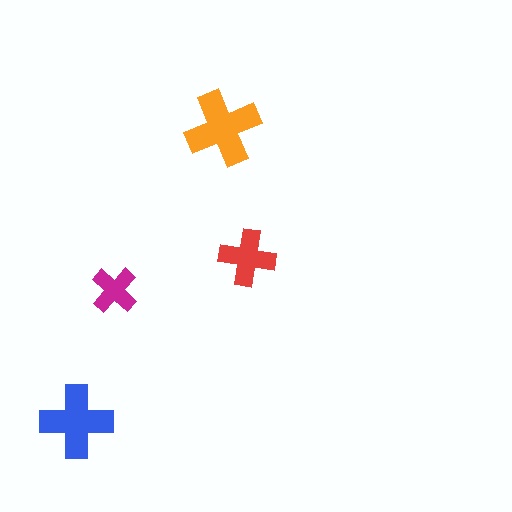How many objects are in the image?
There are 4 objects in the image.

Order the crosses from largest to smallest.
the orange one, the blue one, the red one, the magenta one.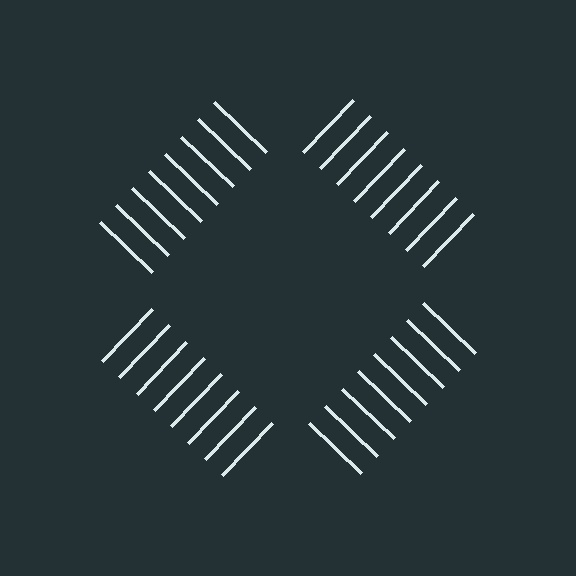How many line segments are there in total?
32 — 8 along each of the 4 edges.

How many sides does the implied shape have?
4 sides — the line-ends trace a square.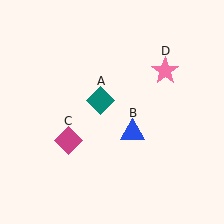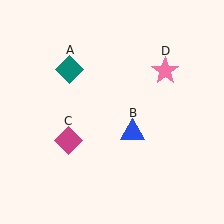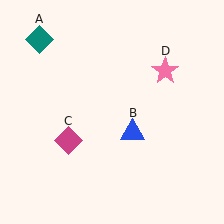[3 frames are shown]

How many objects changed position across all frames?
1 object changed position: teal diamond (object A).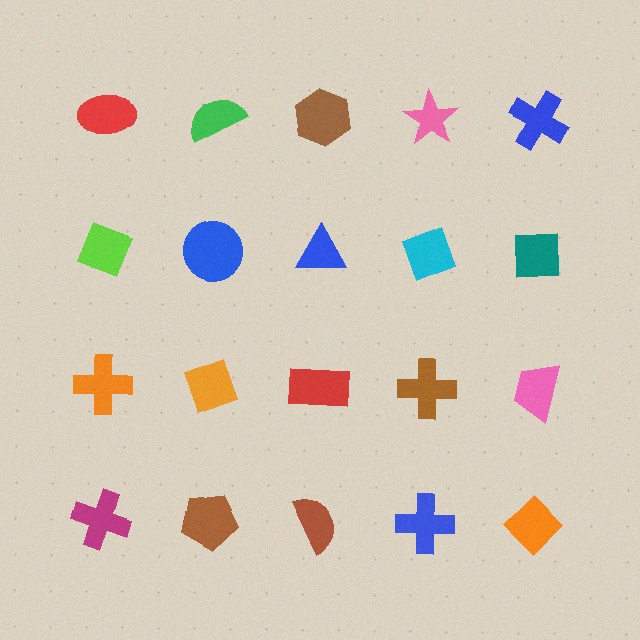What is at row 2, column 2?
A blue circle.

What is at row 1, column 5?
A blue cross.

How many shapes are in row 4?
5 shapes.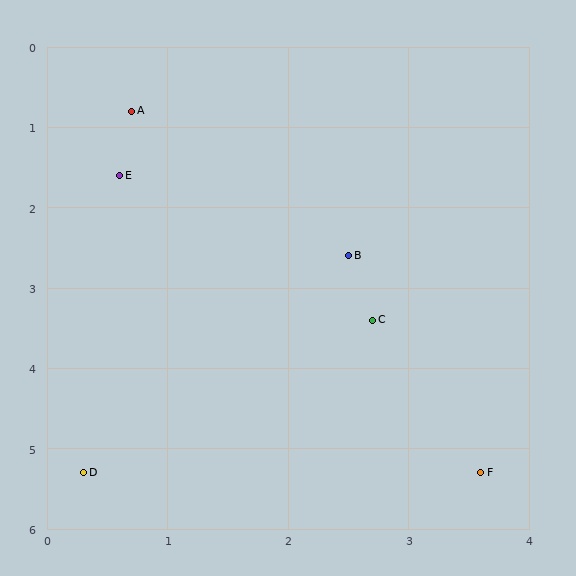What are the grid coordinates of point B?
Point B is at approximately (2.5, 2.6).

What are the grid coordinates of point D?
Point D is at approximately (0.3, 5.3).